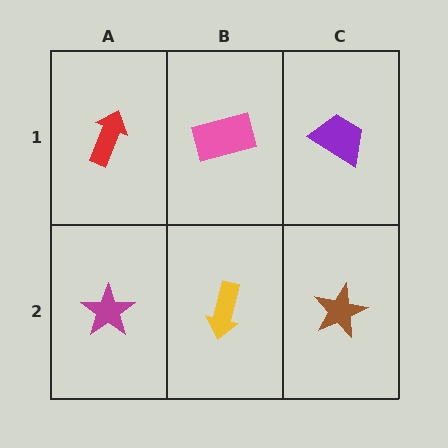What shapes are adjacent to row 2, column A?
A red arrow (row 1, column A), a yellow arrow (row 2, column B).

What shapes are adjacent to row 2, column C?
A purple trapezoid (row 1, column C), a yellow arrow (row 2, column B).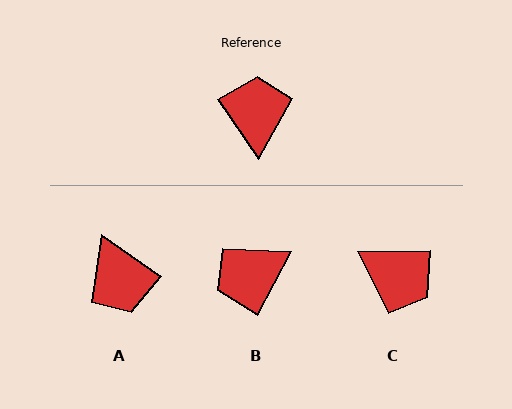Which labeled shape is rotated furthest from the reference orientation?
A, about 160 degrees away.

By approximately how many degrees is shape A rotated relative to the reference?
Approximately 160 degrees clockwise.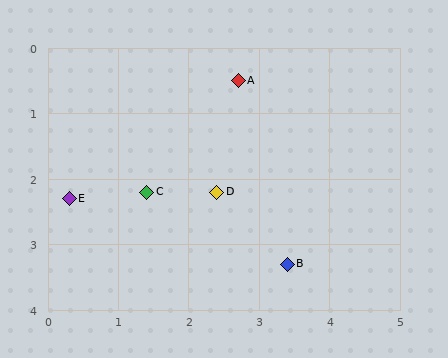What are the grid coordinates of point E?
Point E is at approximately (0.3, 2.3).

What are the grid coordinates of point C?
Point C is at approximately (1.4, 2.2).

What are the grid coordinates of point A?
Point A is at approximately (2.7, 0.5).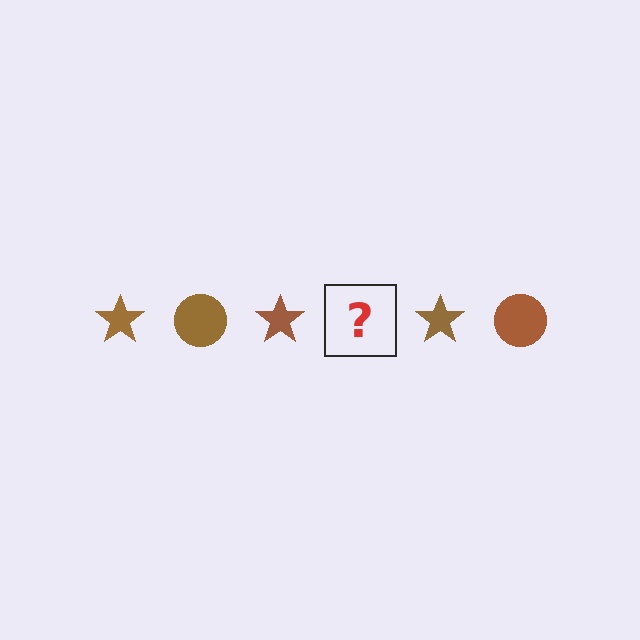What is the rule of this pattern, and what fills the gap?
The rule is that the pattern cycles through star, circle shapes in brown. The gap should be filled with a brown circle.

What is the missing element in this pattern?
The missing element is a brown circle.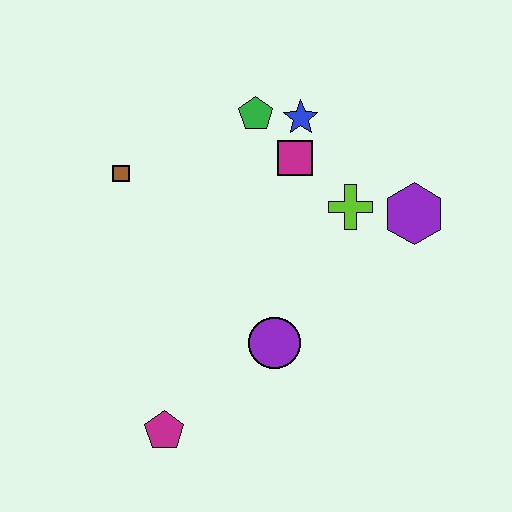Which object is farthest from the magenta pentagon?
The blue star is farthest from the magenta pentagon.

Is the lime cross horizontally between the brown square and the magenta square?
No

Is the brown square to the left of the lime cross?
Yes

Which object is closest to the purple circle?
The magenta pentagon is closest to the purple circle.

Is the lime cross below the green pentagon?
Yes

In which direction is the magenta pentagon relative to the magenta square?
The magenta pentagon is below the magenta square.